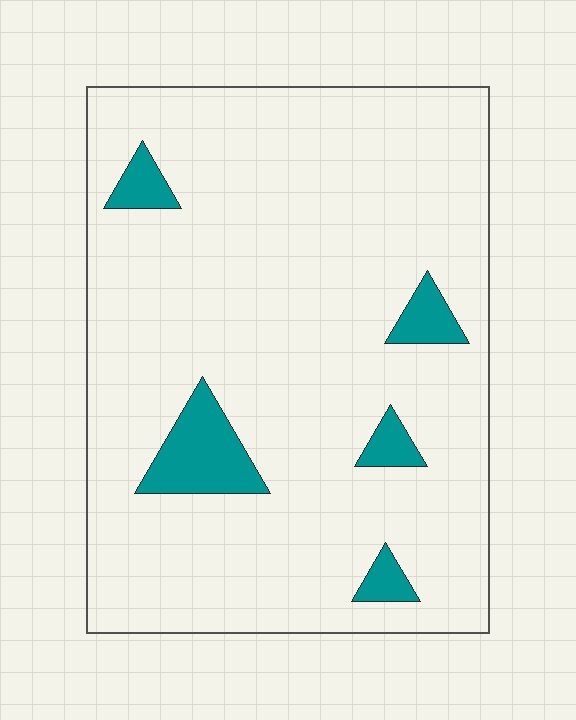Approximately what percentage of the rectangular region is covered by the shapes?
Approximately 10%.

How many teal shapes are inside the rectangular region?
5.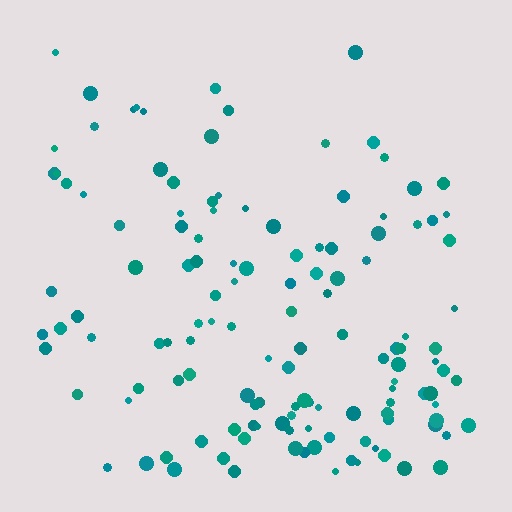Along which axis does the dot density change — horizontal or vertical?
Vertical.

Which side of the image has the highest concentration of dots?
The bottom.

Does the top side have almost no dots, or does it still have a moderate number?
Still a moderate number, just noticeably fewer than the bottom.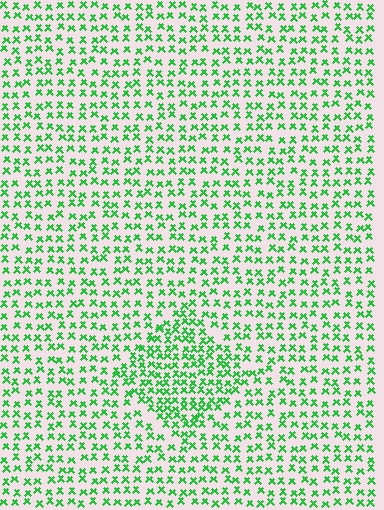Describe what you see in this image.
The image contains small green elements arranged at two different densities. A diamond-shaped region is visible where the elements are more densely packed than the surrounding area.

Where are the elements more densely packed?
The elements are more densely packed inside the diamond boundary.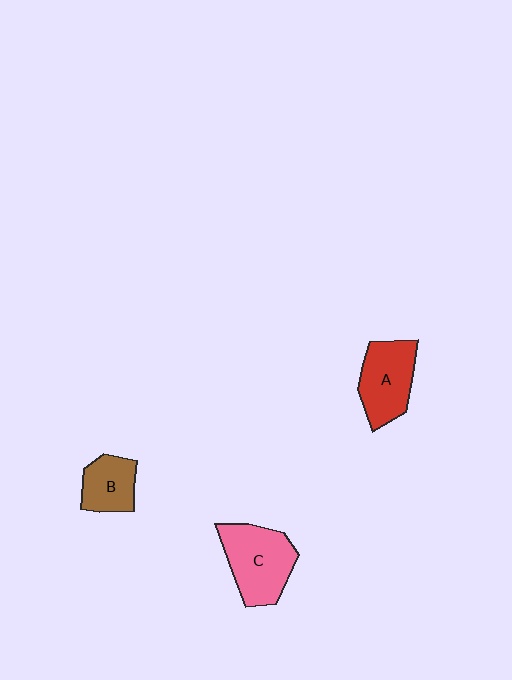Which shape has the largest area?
Shape C (pink).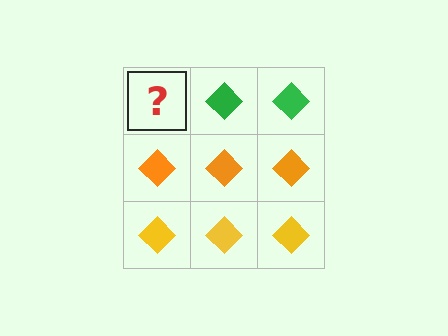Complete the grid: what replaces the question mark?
The question mark should be replaced with a green diamond.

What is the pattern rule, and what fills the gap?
The rule is that each row has a consistent color. The gap should be filled with a green diamond.